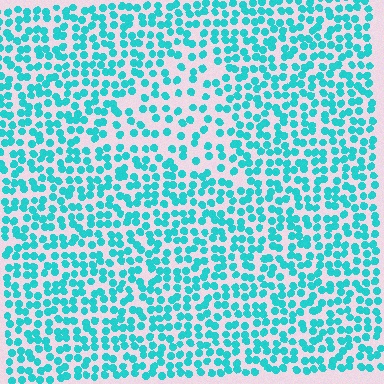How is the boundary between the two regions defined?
The boundary is defined by a change in element density (approximately 1.8x ratio). All elements are the same color, size, and shape.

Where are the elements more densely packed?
The elements are more densely packed outside the triangle boundary.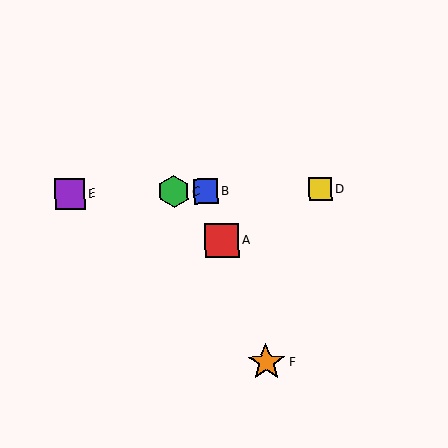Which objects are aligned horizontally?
Objects B, C, D, E are aligned horizontally.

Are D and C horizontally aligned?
Yes, both are at y≈189.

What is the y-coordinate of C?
Object C is at y≈192.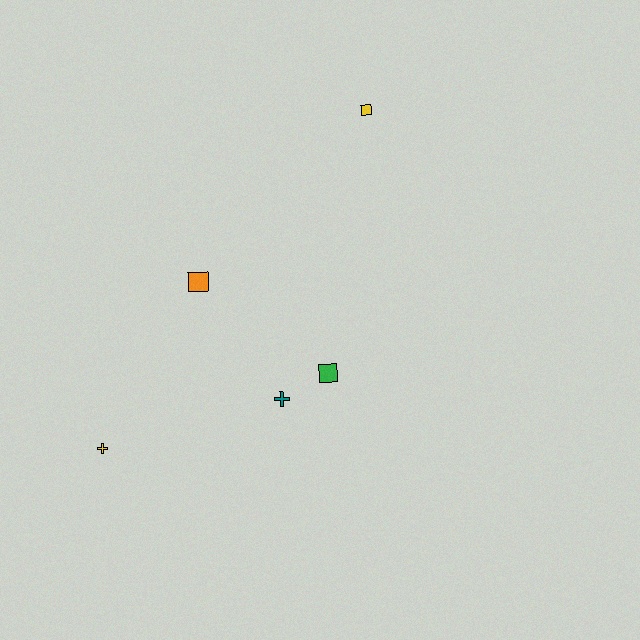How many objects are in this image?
There are 5 objects.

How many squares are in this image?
There are 3 squares.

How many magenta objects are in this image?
There are no magenta objects.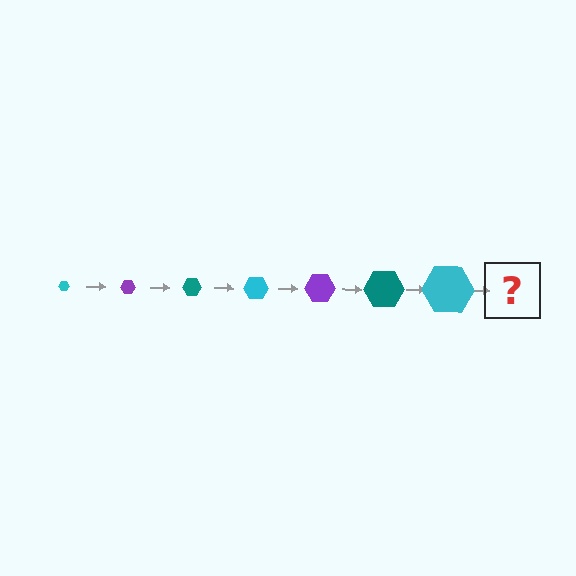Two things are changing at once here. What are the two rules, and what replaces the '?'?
The two rules are that the hexagon grows larger each step and the color cycles through cyan, purple, and teal. The '?' should be a purple hexagon, larger than the previous one.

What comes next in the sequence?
The next element should be a purple hexagon, larger than the previous one.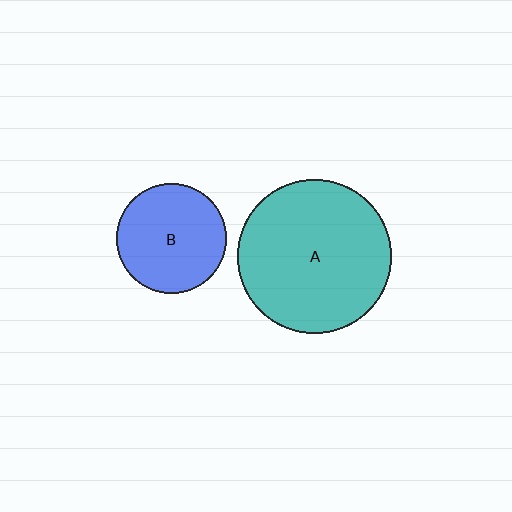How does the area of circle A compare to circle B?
Approximately 2.0 times.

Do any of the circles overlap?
No, none of the circles overlap.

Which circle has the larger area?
Circle A (teal).